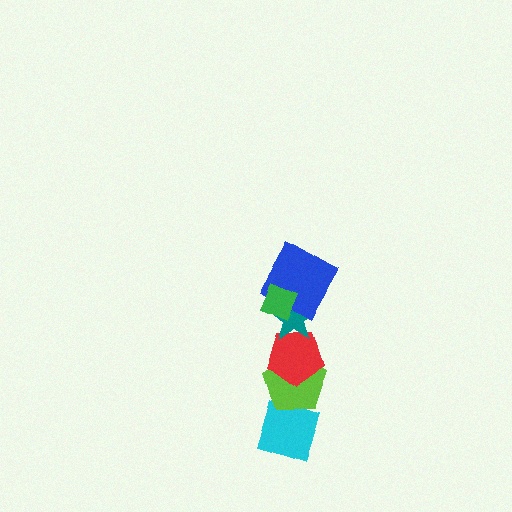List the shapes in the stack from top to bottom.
From top to bottom: the green diamond, the blue square, the teal star, the red pentagon, the lime pentagon, the cyan diamond.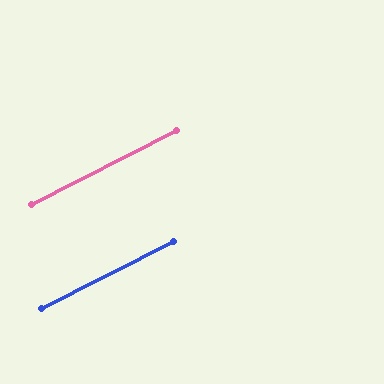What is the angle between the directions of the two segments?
Approximately 0 degrees.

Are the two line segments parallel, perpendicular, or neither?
Parallel — their directions differ by only 0.3°.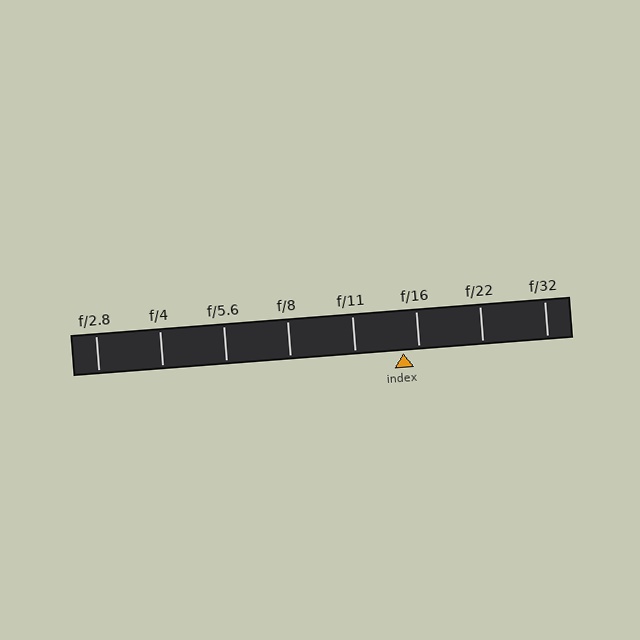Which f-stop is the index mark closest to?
The index mark is closest to f/16.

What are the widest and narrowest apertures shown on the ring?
The widest aperture shown is f/2.8 and the narrowest is f/32.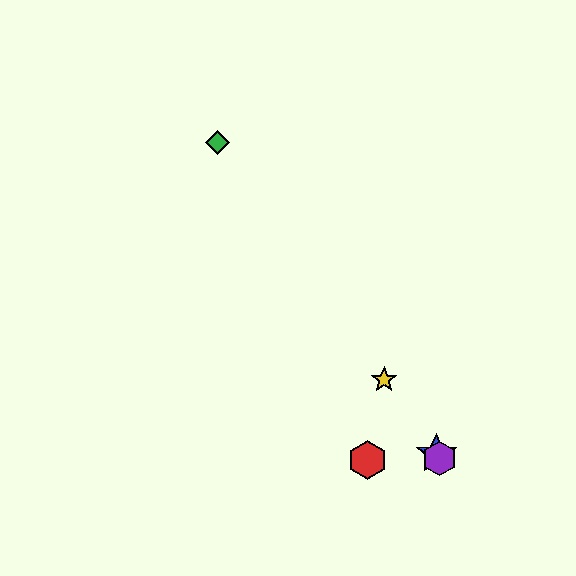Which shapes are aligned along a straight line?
The blue star, the green diamond, the yellow star, the purple hexagon are aligned along a straight line.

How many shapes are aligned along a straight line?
4 shapes (the blue star, the green diamond, the yellow star, the purple hexagon) are aligned along a straight line.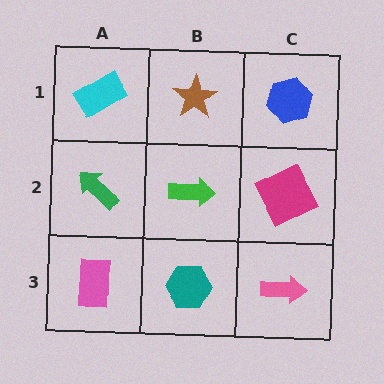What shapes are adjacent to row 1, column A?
A green arrow (row 2, column A), a brown star (row 1, column B).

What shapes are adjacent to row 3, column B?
A green arrow (row 2, column B), a pink rectangle (row 3, column A), a pink arrow (row 3, column C).